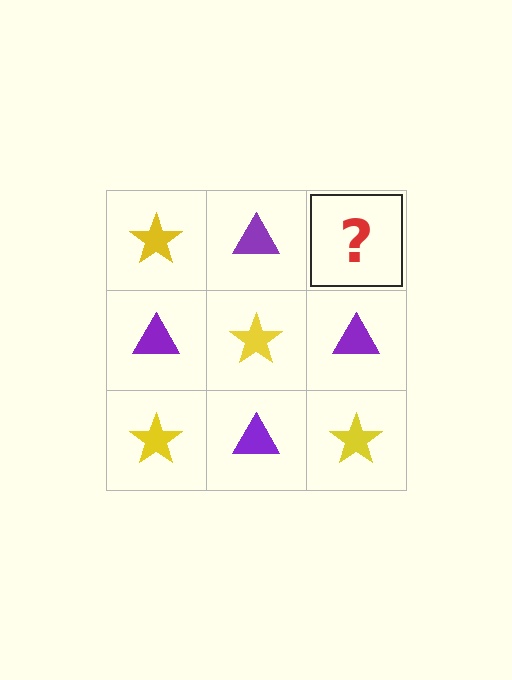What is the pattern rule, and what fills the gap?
The rule is that it alternates yellow star and purple triangle in a checkerboard pattern. The gap should be filled with a yellow star.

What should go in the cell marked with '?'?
The missing cell should contain a yellow star.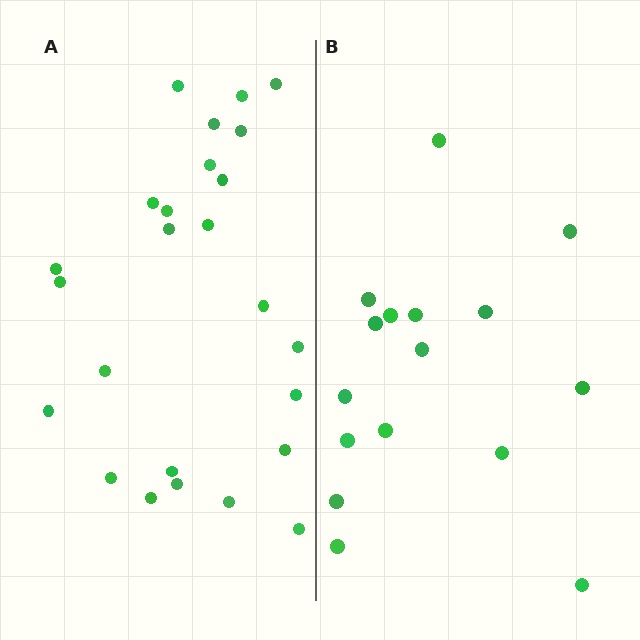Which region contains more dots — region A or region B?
Region A (the left region) has more dots.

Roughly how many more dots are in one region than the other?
Region A has roughly 8 or so more dots than region B.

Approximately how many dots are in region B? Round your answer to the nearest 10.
About 20 dots. (The exact count is 16, which rounds to 20.)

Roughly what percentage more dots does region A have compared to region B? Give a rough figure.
About 55% more.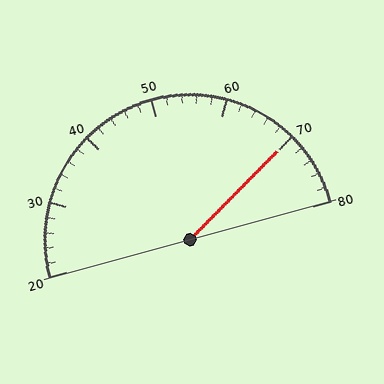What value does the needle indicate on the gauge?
The needle indicates approximately 70.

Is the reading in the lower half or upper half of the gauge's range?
The reading is in the upper half of the range (20 to 80).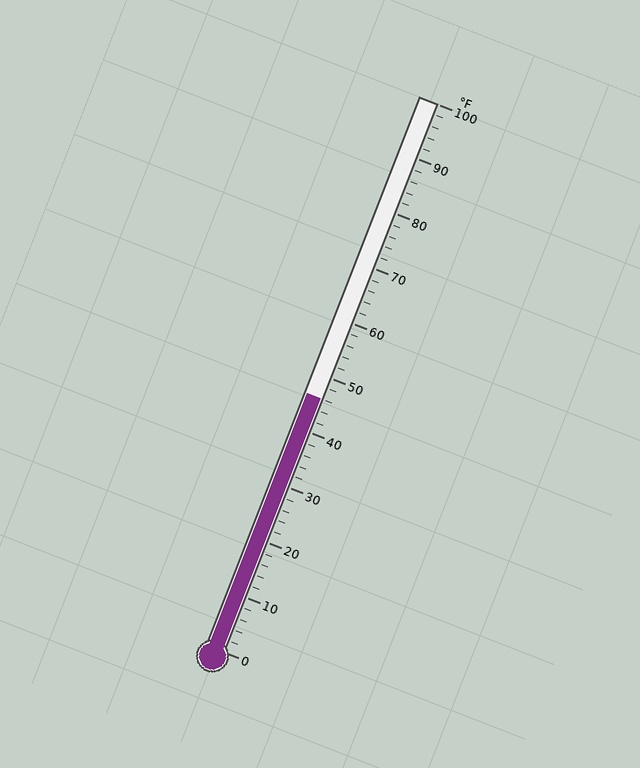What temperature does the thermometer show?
The thermometer shows approximately 46°F.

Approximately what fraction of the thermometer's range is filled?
The thermometer is filled to approximately 45% of its range.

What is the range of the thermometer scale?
The thermometer scale ranges from 0°F to 100°F.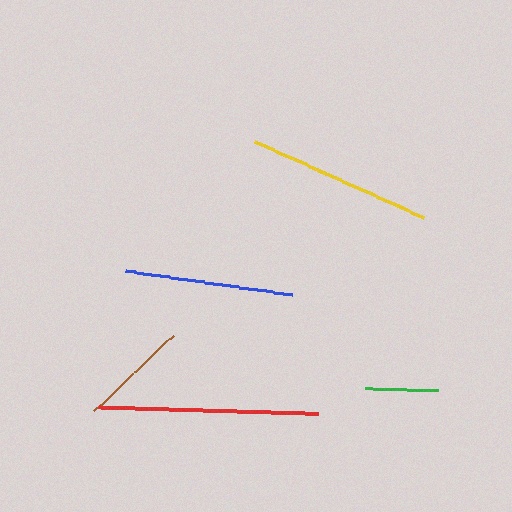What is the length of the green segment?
The green segment is approximately 72 pixels long.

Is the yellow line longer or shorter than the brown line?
The yellow line is longer than the brown line.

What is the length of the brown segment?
The brown segment is approximately 110 pixels long.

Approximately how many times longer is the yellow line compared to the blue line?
The yellow line is approximately 1.1 times the length of the blue line.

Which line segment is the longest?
The red line is the longest at approximately 220 pixels.